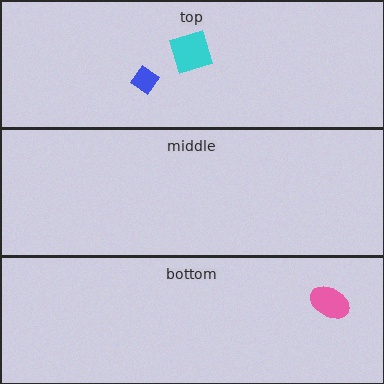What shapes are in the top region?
The cyan square, the blue diamond.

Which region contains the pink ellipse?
The bottom region.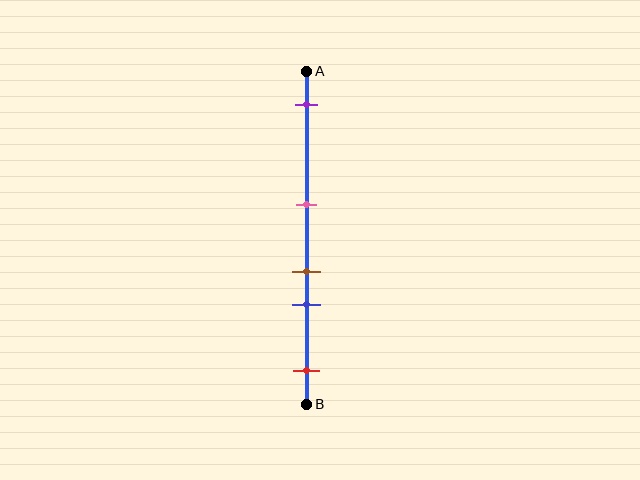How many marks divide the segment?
There are 5 marks dividing the segment.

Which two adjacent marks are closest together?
The brown and blue marks are the closest adjacent pair.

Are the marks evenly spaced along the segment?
No, the marks are not evenly spaced.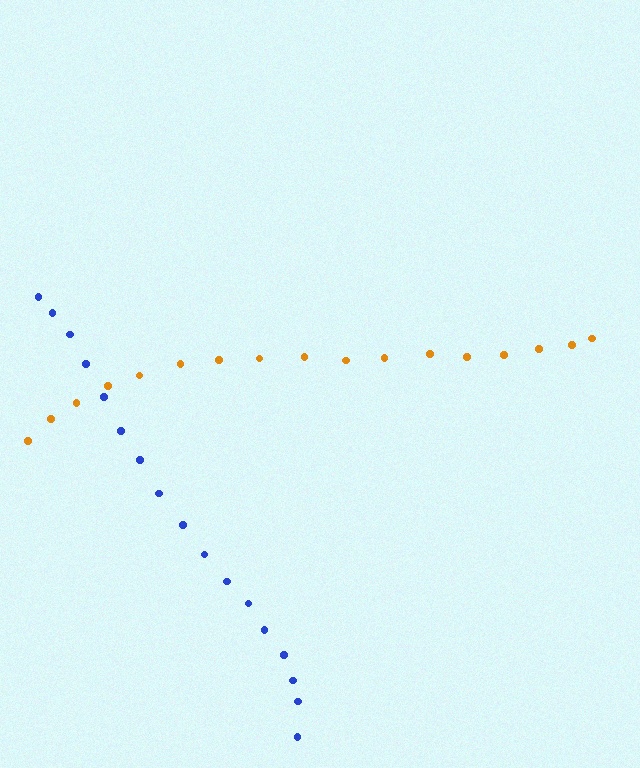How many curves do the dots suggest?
There are 2 distinct paths.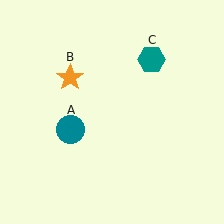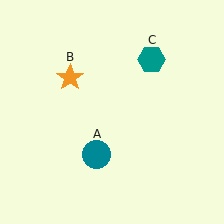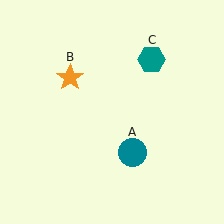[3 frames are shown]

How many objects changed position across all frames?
1 object changed position: teal circle (object A).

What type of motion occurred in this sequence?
The teal circle (object A) rotated counterclockwise around the center of the scene.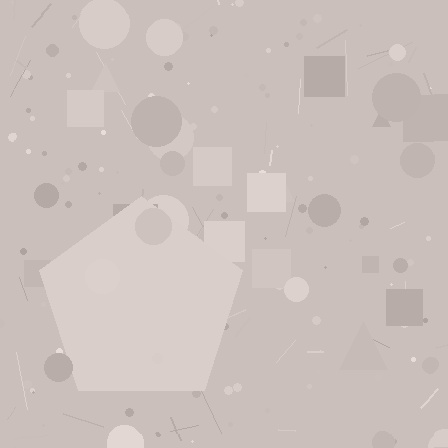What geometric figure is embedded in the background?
A pentagon is embedded in the background.